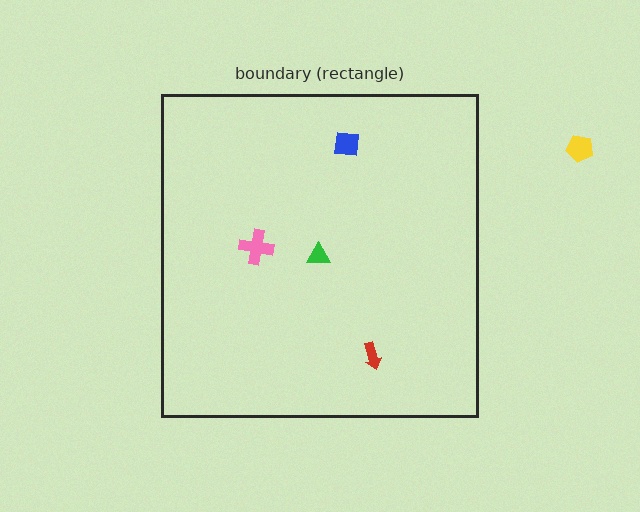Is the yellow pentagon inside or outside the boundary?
Outside.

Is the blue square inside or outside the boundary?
Inside.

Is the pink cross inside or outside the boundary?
Inside.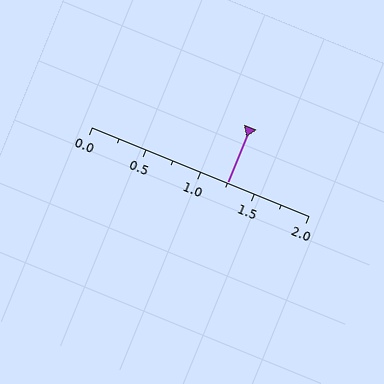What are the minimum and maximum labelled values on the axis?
The axis runs from 0.0 to 2.0.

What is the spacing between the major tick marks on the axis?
The major ticks are spaced 0.5 apart.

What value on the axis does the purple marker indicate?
The marker indicates approximately 1.25.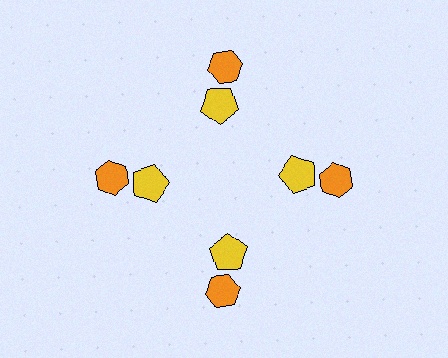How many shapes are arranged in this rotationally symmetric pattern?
There are 8 shapes, arranged in 4 groups of 2.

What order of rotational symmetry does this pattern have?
This pattern has 4-fold rotational symmetry.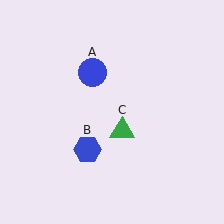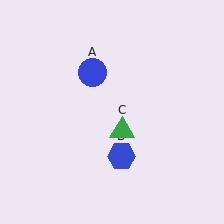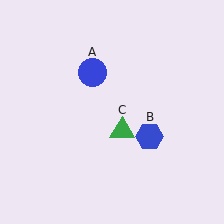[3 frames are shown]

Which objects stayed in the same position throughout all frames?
Blue circle (object A) and green triangle (object C) remained stationary.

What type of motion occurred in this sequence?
The blue hexagon (object B) rotated counterclockwise around the center of the scene.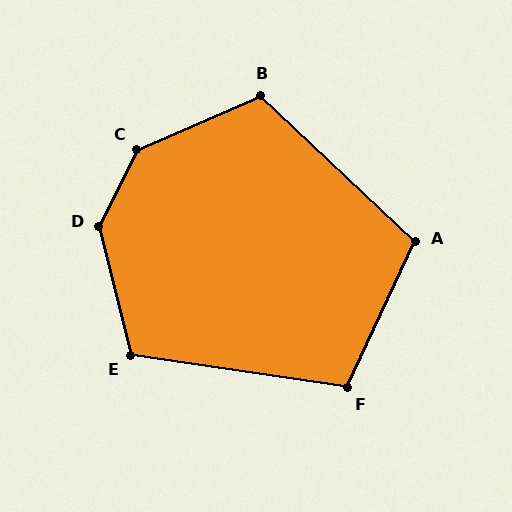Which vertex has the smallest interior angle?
F, at approximately 107 degrees.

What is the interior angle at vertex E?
Approximately 112 degrees (obtuse).